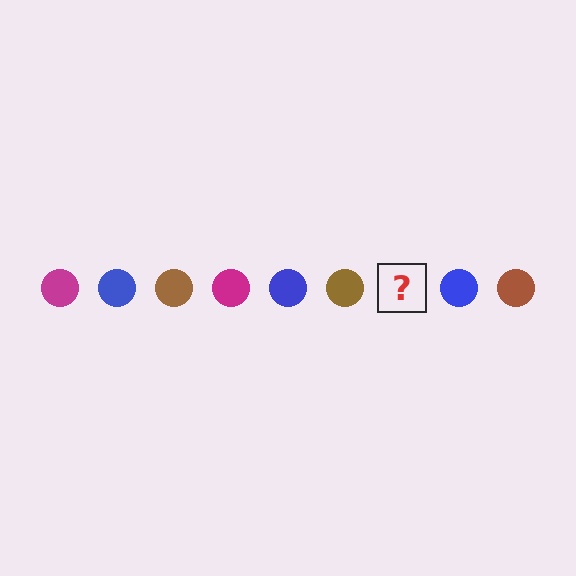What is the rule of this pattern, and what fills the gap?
The rule is that the pattern cycles through magenta, blue, brown circles. The gap should be filled with a magenta circle.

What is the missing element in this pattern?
The missing element is a magenta circle.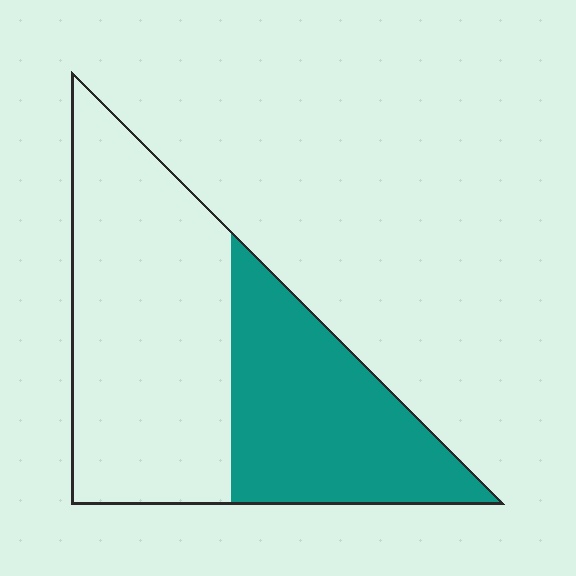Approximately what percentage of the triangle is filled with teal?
Approximately 40%.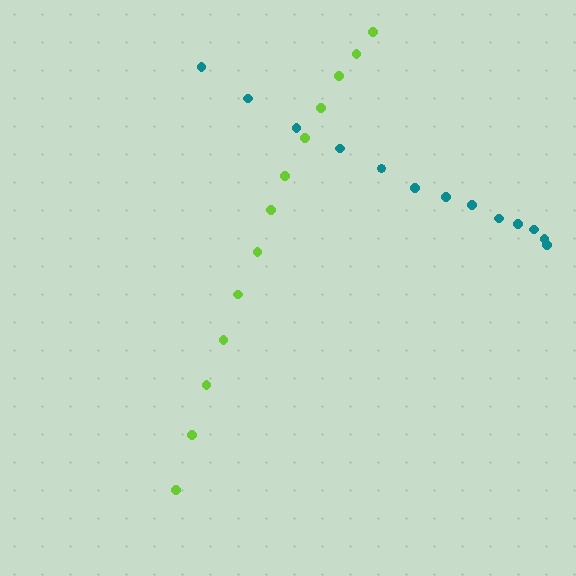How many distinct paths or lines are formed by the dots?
There are 2 distinct paths.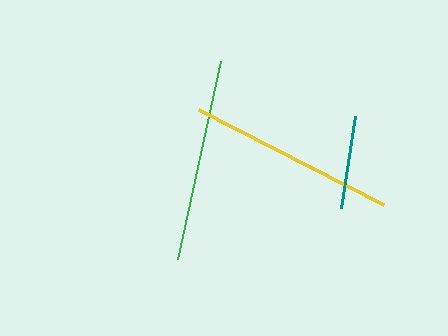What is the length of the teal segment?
The teal segment is approximately 93 pixels long.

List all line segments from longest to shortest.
From longest to shortest: yellow, green, teal.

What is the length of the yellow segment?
The yellow segment is approximately 208 pixels long.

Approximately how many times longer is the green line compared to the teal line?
The green line is approximately 2.2 times the length of the teal line.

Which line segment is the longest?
The yellow line is the longest at approximately 208 pixels.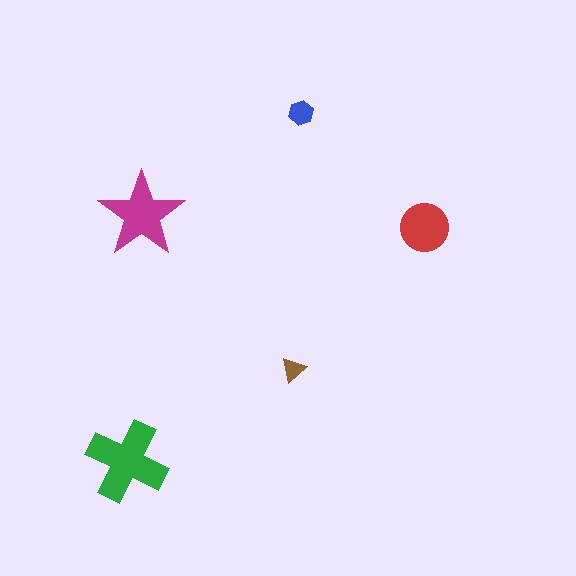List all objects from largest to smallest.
The green cross, the magenta star, the red circle, the blue hexagon, the brown triangle.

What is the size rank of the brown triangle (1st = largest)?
5th.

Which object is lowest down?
The green cross is bottommost.